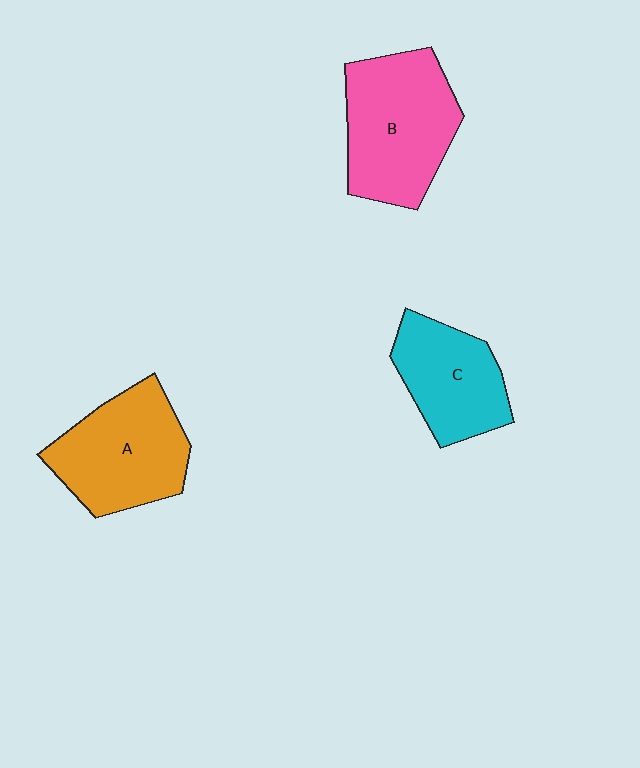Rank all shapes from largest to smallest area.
From largest to smallest: B (pink), A (orange), C (cyan).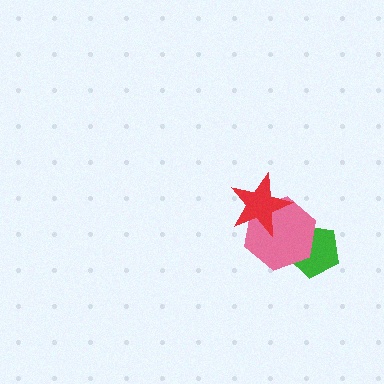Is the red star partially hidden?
No, no other shape covers it.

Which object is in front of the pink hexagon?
The red star is in front of the pink hexagon.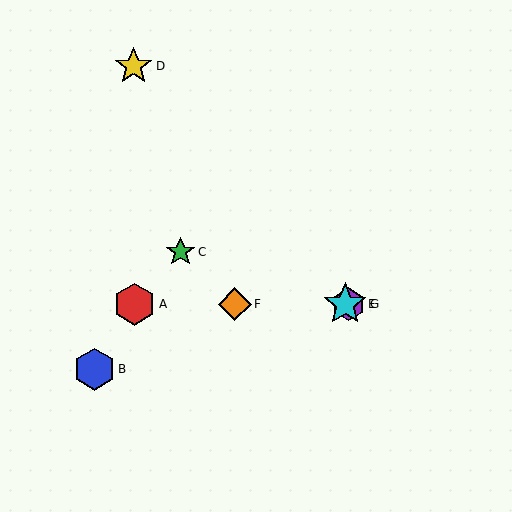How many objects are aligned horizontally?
4 objects (A, E, F, G) are aligned horizontally.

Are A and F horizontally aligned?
Yes, both are at y≈304.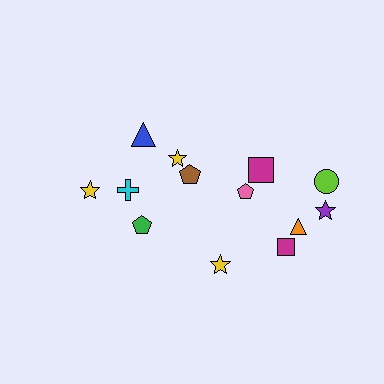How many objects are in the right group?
There are 8 objects.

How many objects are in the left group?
There are 5 objects.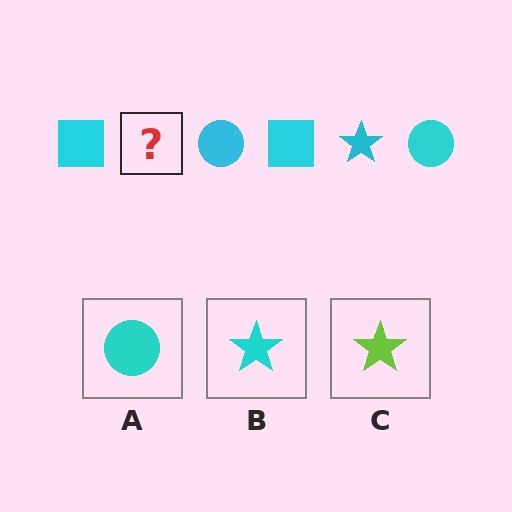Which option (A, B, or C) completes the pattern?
B.